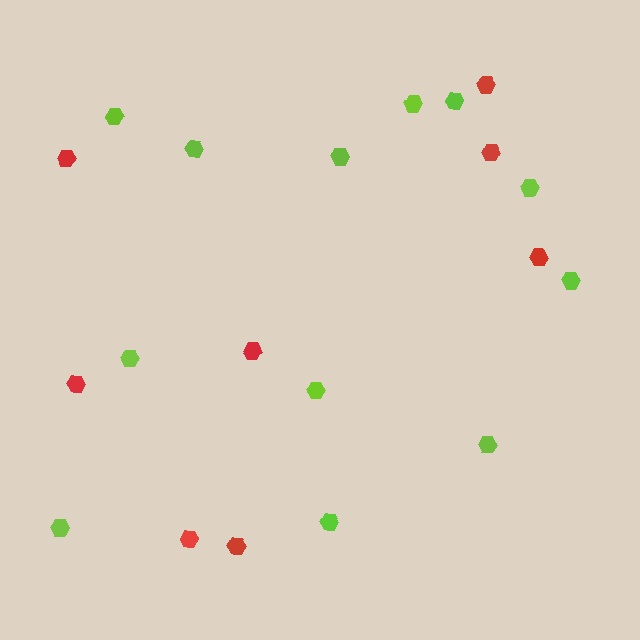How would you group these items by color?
There are 2 groups: one group of red hexagons (8) and one group of lime hexagons (12).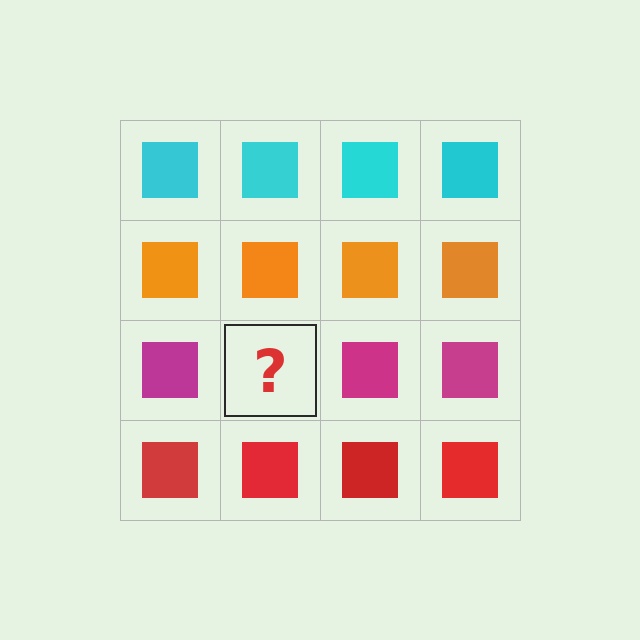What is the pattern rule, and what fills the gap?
The rule is that each row has a consistent color. The gap should be filled with a magenta square.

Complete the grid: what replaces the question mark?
The question mark should be replaced with a magenta square.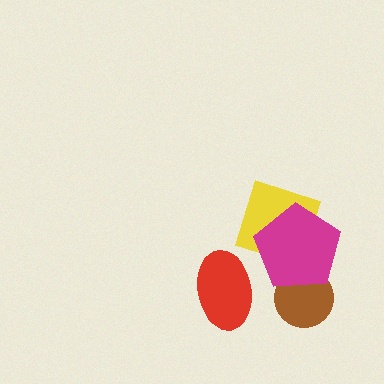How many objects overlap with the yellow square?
1 object overlaps with the yellow square.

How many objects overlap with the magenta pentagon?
2 objects overlap with the magenta pentagon.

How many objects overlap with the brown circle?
1 object overlaps with the brown circle.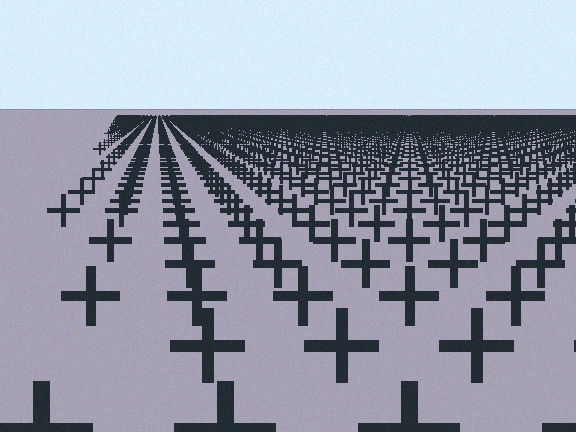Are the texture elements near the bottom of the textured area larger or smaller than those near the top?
Larger. Near the bottom, elements are closer to the viewer and appear at a bigger on-screen size.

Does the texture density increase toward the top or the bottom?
Density increases toward the top.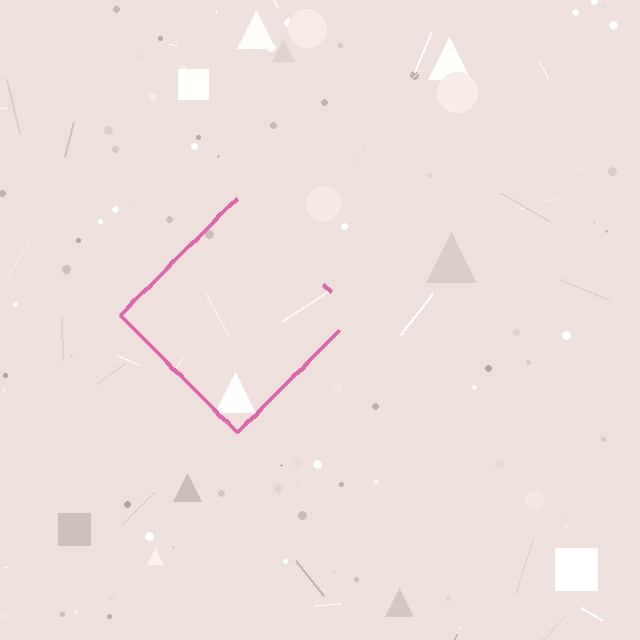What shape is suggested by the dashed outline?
The dashed outline suggests a diamond.